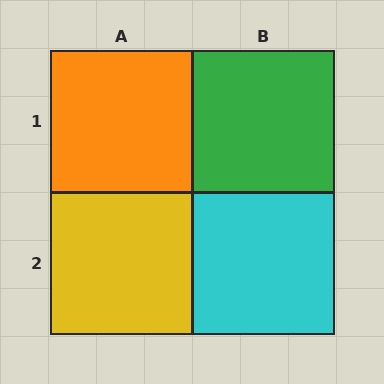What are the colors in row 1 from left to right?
Orange, green.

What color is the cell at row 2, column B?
Cyan.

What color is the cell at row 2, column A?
Yellow.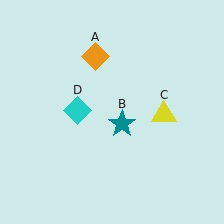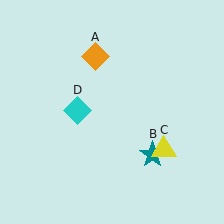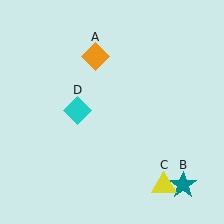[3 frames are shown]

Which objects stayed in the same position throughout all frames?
Orange diamond (object A) and cyan diamond (object D) remained stationary.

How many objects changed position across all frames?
2 objects changed position: teal star (object B), yellow triangle (object C).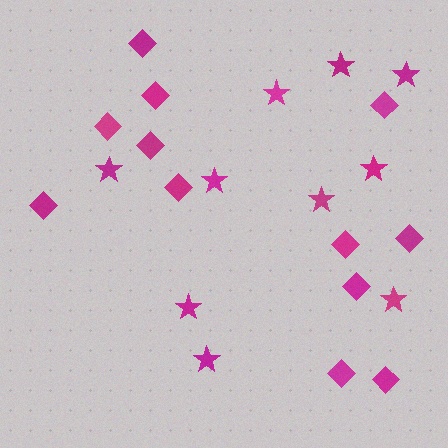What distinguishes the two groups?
There are 2 groups: one group of stars (10) and one group of diamonds (12).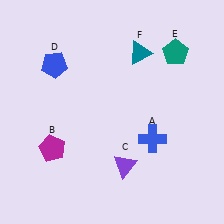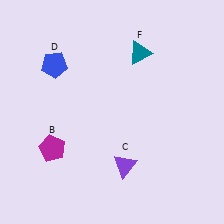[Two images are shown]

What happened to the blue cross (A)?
The blue cross (A) was removed in Image 2. It was in the bottom-right area of Image 1.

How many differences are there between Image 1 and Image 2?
There are 2 differences between the two images.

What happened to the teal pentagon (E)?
The teal pentagon (E) was removed in Image 2. It was in the top-right area of Image 1.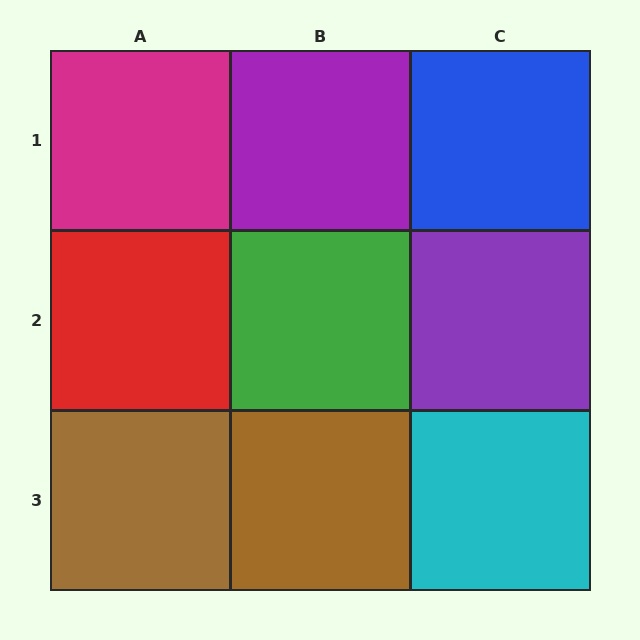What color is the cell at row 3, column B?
Brown.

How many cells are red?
1 cell is red.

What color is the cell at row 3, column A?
Brown.